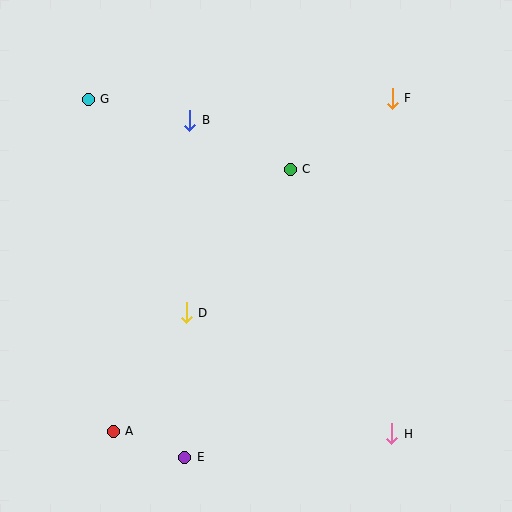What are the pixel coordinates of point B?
Point B is at (190, 120).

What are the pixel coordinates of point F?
Point F is at (392, 98).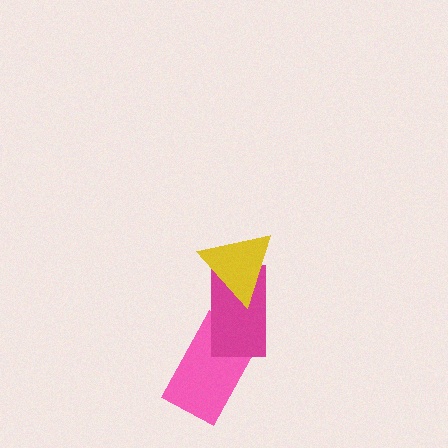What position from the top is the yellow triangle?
The yellow triangle is 1st from the top.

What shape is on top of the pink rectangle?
The magenta rectangle is on top of the pink rectangle.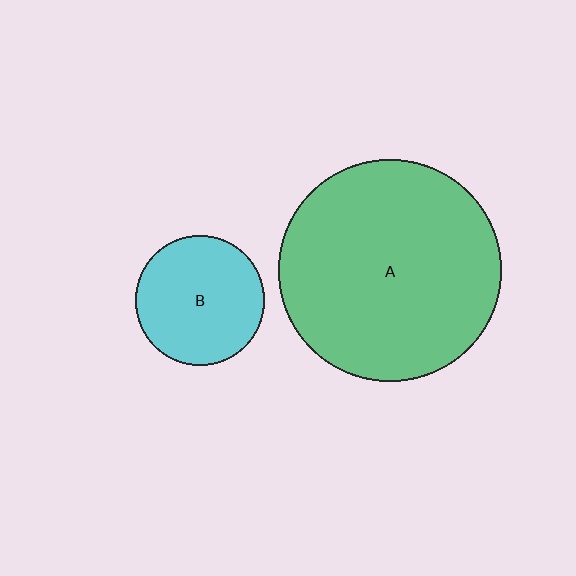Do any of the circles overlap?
No, none of the circles overlap.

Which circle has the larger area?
Circle A (green).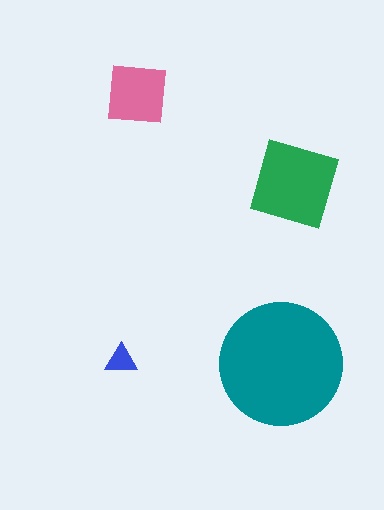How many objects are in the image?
There are 4 objects in the image.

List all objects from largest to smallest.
The teal circle, the green square, the pink square, the blue triangle.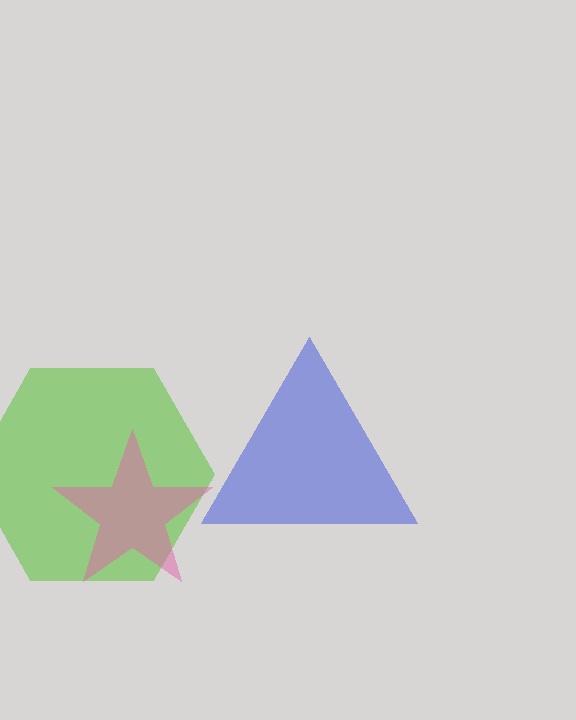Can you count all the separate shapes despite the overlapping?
Yes, there are 3 separate shapes.